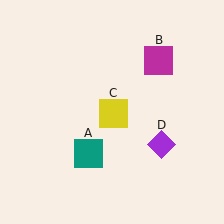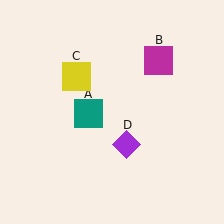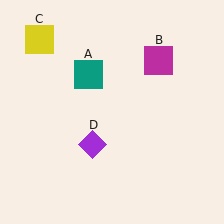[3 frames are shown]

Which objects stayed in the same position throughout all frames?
Magenta square (object B) remained stationary.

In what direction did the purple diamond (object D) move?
The purple diamond (object D) moved left.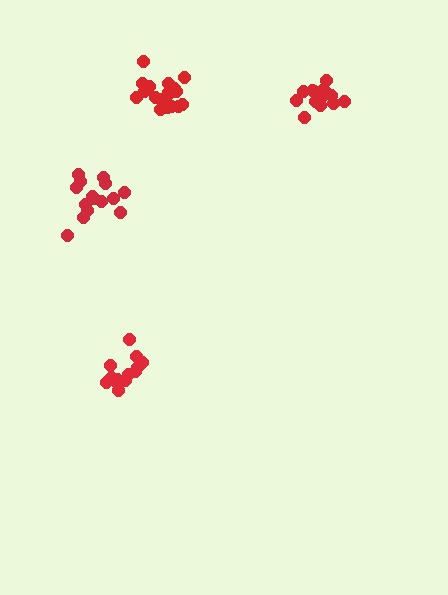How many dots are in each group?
Group 1: 15 dots, Group 2: 15 dots, Group 3: 18 dots, Group 4: 13 dots (61 total).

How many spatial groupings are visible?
There are 4 spatial groupings.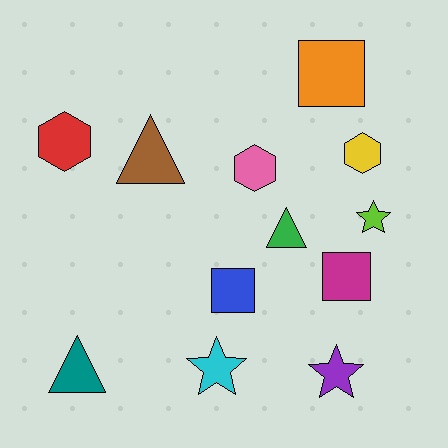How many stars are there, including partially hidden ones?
There are 3 stars.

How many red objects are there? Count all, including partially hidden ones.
There is 1 red object.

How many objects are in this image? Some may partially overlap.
There are 12 objects.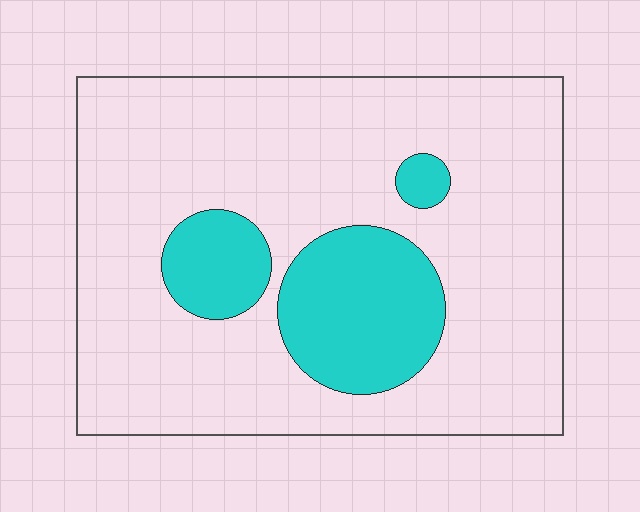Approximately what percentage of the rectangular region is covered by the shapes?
Approximately 20%.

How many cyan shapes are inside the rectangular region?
3.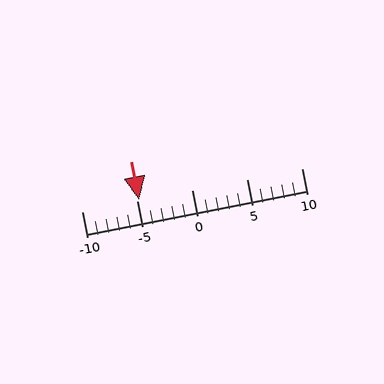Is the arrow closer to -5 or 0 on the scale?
The arrow is closer to -5.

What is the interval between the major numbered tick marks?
The major tick marks are spaced 5 units apart.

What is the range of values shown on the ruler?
The ruler shows values from -10 to 10.